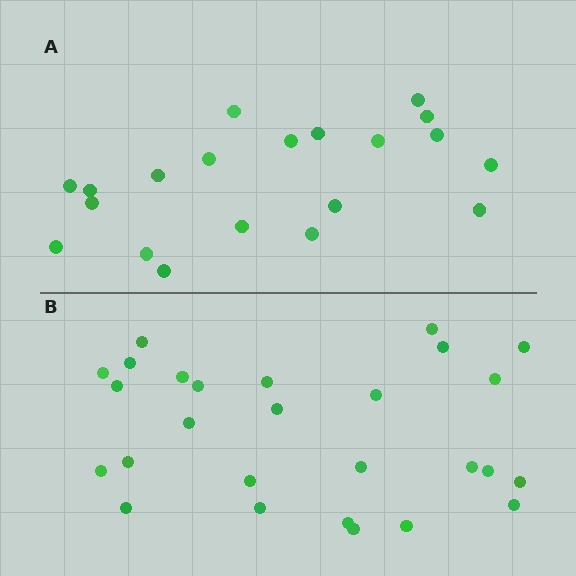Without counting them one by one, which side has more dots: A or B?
Region B (the bottom region) has more dots.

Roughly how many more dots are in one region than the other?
Region B has roughly 8 or so more dots than region A.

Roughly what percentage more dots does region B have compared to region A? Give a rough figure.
About 35% more.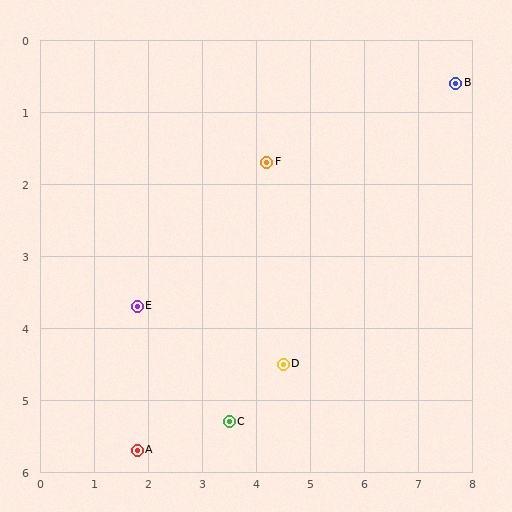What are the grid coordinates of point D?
Point D is at approximately (4.5, 4.5).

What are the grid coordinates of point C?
Point C is at approximately (3.5, 5.3).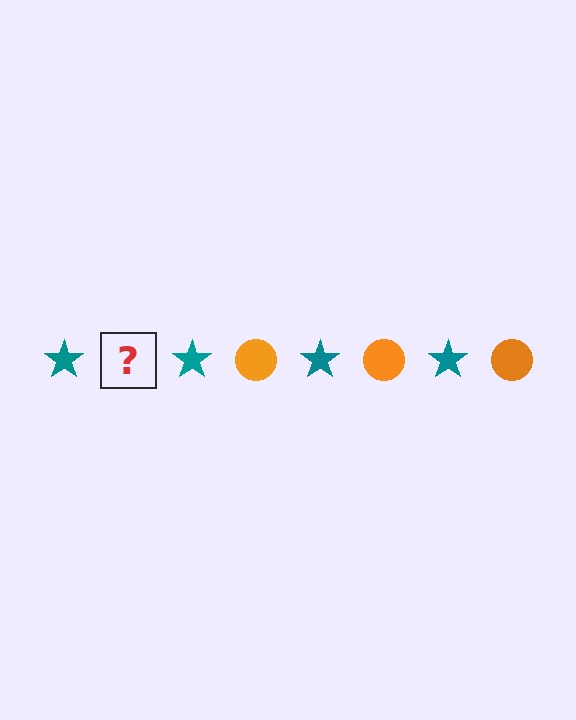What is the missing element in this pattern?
The missing element is an orange circle.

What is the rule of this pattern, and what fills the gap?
The rule is that the pattern alternates between teal star and orange circle. The gap should be filled with an orange circle.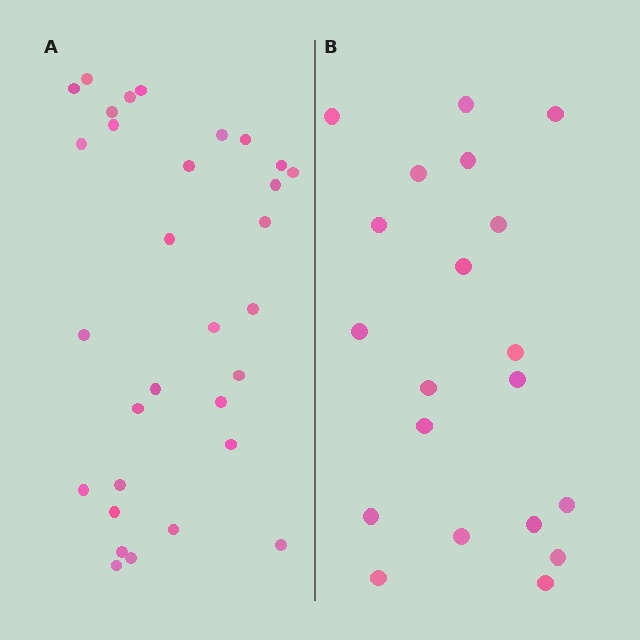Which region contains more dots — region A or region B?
Region A (the left region) has more dots.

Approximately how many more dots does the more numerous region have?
Region A has roughly 12 or so more dots than region B.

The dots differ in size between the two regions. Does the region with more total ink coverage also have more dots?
No. Region B has more total ink coverage because its dots are larger, but region A actually contains more individual dots. Total area can be misleading — the number of items is what matters here.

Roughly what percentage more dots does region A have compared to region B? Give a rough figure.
About 55% more.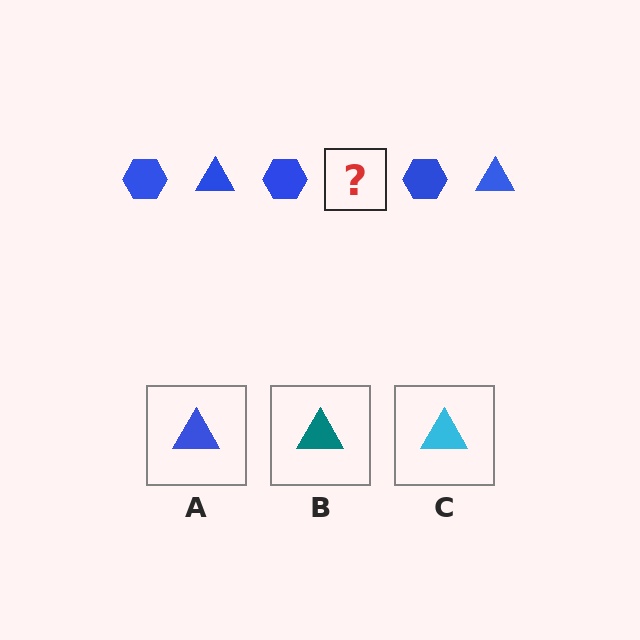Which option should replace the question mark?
Option A.